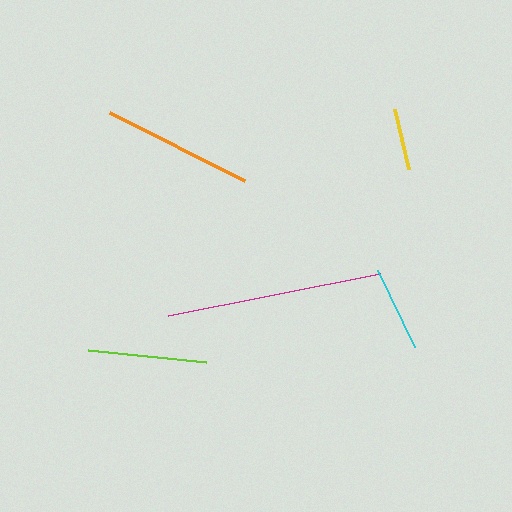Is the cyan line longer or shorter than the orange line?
The orange line is longer than the cyan line.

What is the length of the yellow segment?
The yellow segment is approximately 62 pixels long.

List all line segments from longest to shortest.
From longest to shortest: magenta, orange, lime, cyan, yellow.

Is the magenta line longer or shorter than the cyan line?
The magenta line is longer than the cyan line.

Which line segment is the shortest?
The yellow line is the shortest at approximately 62 pixels.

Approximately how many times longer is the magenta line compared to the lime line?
The magenta line is approximately 1.8 times the length of the lime line.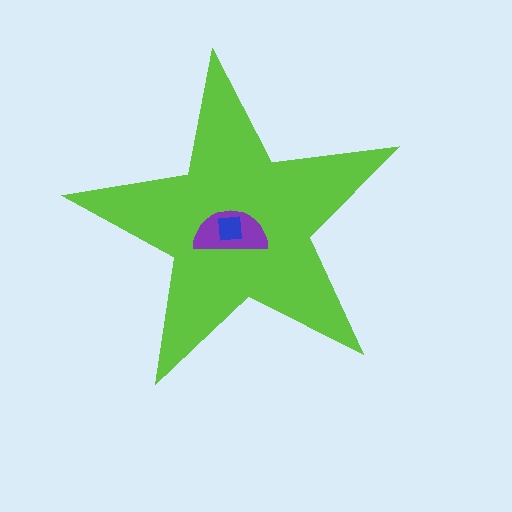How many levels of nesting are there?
3.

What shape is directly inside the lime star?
The purple semicircle.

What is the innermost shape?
The blue square.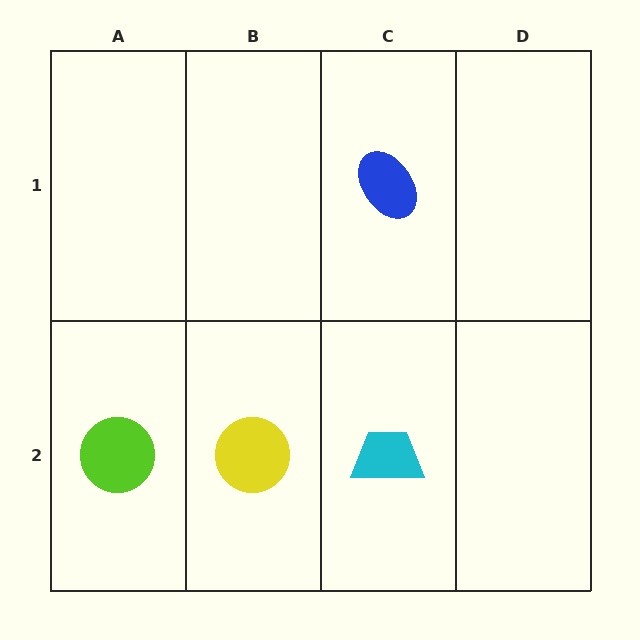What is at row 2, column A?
A lime circle.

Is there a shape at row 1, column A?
No, that cell is empty.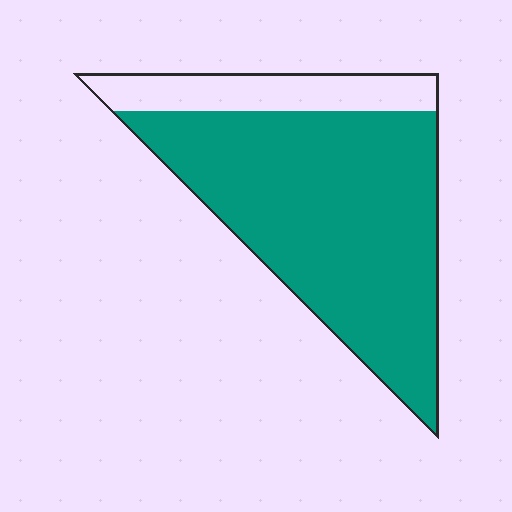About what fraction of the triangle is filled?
About four fifths (4/5).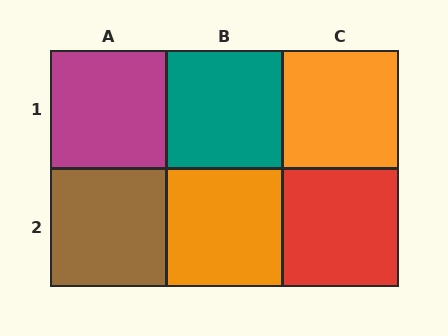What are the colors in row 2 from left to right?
Brown, orange, red.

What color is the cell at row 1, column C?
Orange.